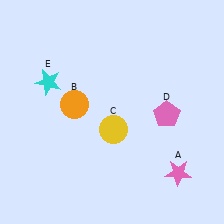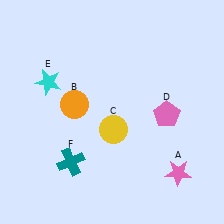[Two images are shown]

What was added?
A teal cross (F) was added in Image 2.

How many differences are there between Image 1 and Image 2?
There is 1 difference between the two images.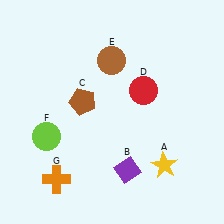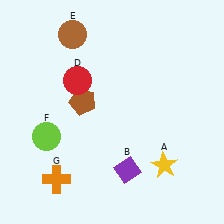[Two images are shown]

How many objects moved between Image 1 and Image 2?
2 objects moved between the two images.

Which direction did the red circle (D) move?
The red circle (D) moved left.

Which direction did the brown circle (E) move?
The brown circle (E) moved left.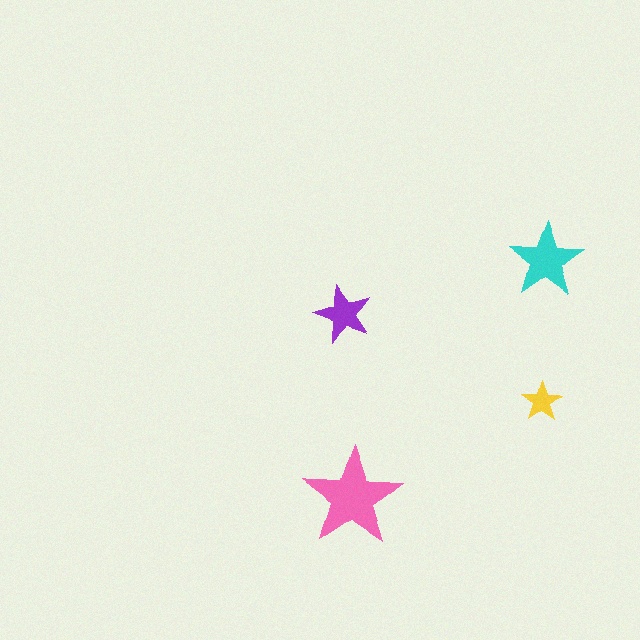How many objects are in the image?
There are 4 objects in the image.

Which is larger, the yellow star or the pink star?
The pink one.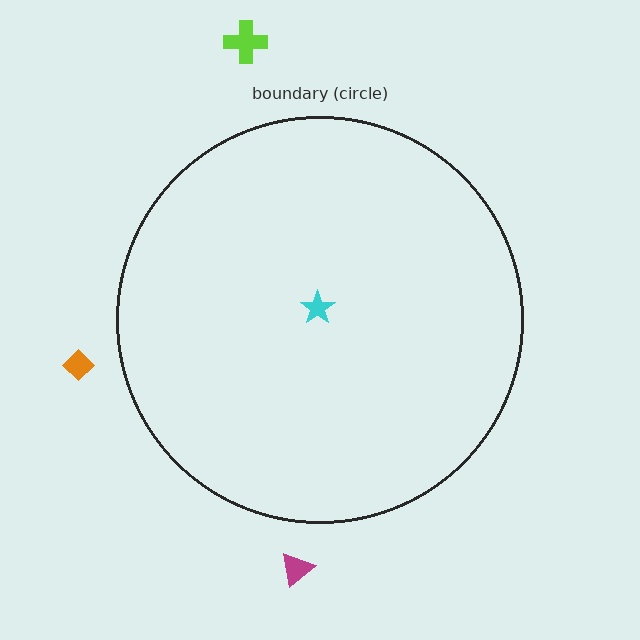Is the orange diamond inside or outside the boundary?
Outside.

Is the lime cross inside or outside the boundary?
Outside.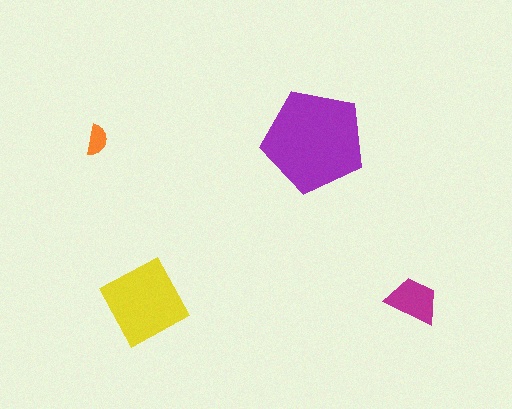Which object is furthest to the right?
The magenta trapezoid is rightmost.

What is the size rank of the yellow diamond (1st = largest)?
2nd.